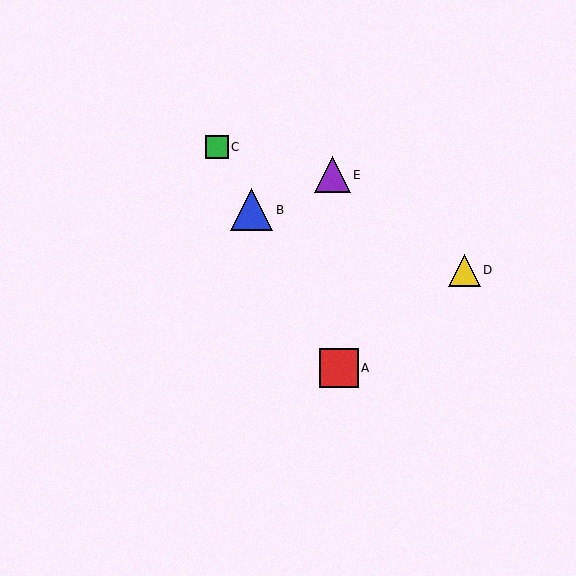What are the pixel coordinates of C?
Object C is at (217, 147).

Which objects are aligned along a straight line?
Objects A, B, C are aligned along a straight line.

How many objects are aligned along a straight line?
3 objects (A, B, C) are aligned along a straight line.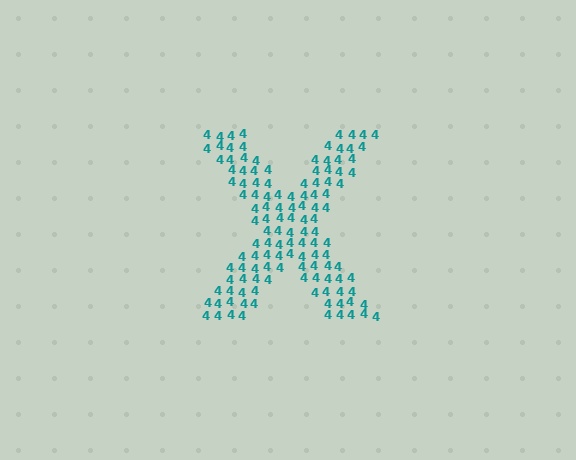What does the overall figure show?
The overall figure shows the letter X.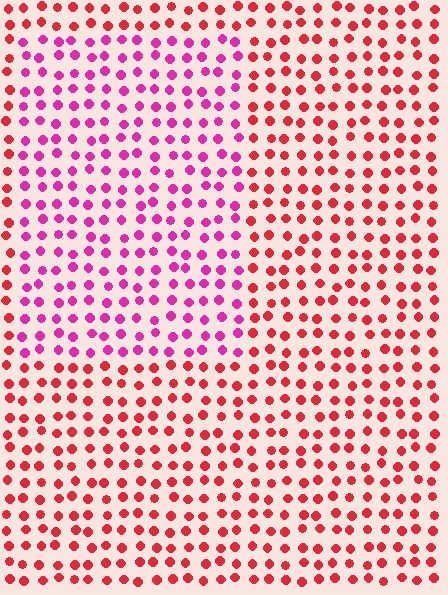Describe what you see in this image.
The image is filled with small red elements in a uniform arrangement. A rectangle-shaped region is visible where the elements are tinted to a slightly different hue, forming a subtle color boundary.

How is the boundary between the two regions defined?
The boundary is defined purely by a slight shift in hue (about 38 degrees). Spacing, size, and orientation are identical on both sides.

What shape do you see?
I see a rectangle.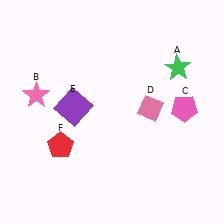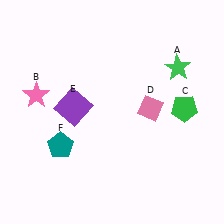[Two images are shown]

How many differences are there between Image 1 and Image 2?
There are 2 differences between the two images.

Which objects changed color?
C changed from pink to green. F changed from red to teal.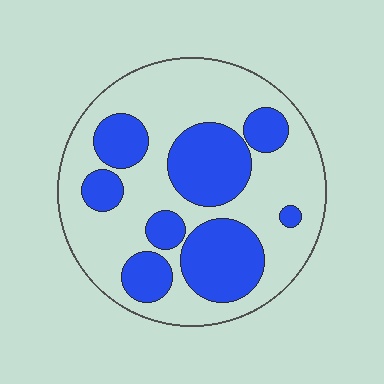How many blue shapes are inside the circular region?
8.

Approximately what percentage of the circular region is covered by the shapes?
Approximately 35%.